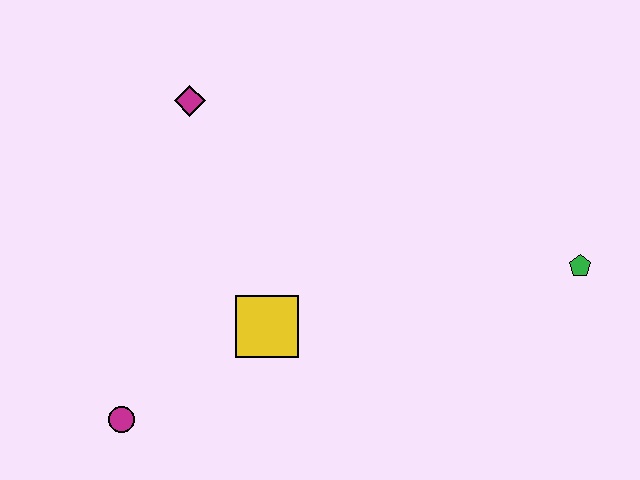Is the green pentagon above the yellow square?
Yes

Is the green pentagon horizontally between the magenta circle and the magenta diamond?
No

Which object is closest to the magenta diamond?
The yellow square is closest to the magenta diamond.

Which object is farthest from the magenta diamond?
The green pentagon is farthest from the magenta diamond.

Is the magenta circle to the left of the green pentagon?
Yes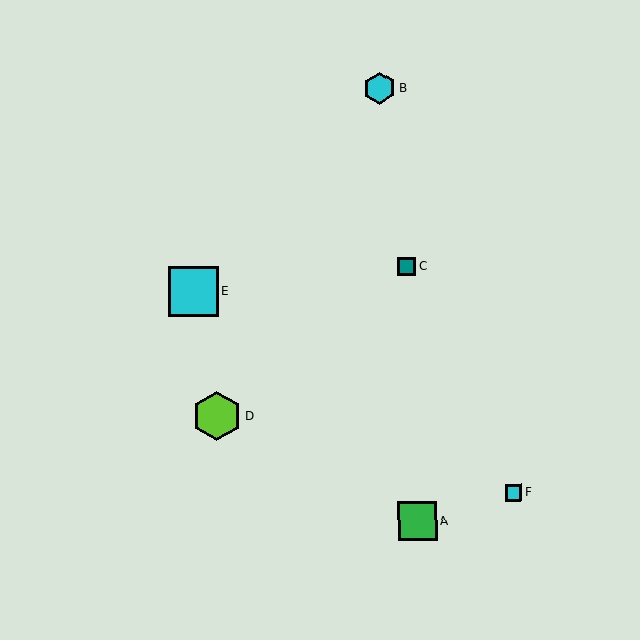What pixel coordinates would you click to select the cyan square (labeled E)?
Click at (193, 291) to select the cyan square E.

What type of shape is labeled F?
Shape F is a cyan square.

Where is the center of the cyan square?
The center of the cyan square is at (514, 493).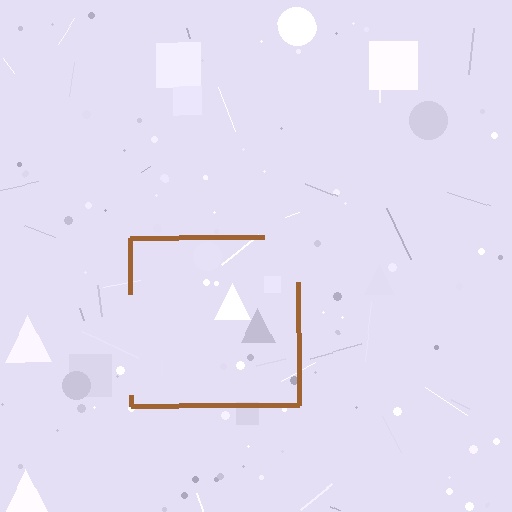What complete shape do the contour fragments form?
The contour fragments form a square.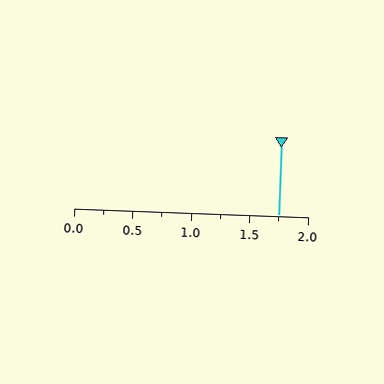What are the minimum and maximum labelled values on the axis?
The axis runs from 0.0 to 2.0.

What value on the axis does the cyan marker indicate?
The marker indicates approximately 1.75.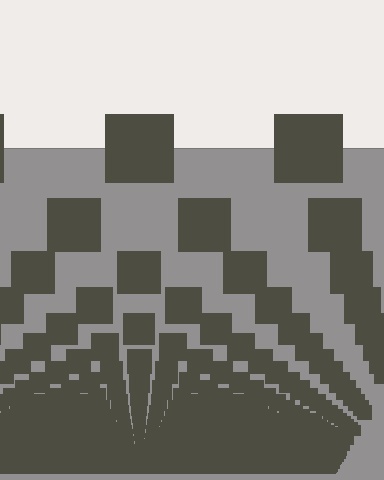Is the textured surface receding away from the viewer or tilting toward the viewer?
The surface appears to tilt toward the viewer. Texture elements get larger and sparser toward the top.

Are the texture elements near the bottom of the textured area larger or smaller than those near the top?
Smaller. The gradient is inverted — elements near the bottom are smaller and denser.